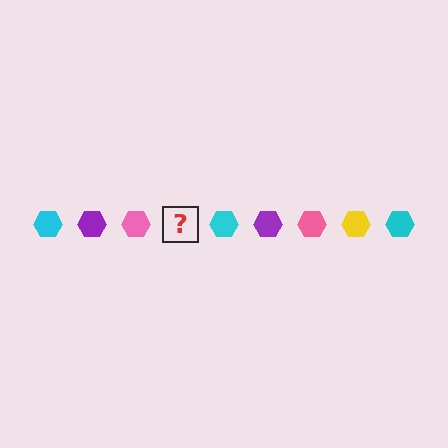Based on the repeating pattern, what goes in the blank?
The blank should be a yellow hexagon.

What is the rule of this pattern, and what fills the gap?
The rule is that the pattern cycles through cyan, purple, pink, yellow hexagons. The gap should be filled with a yellow hexagon.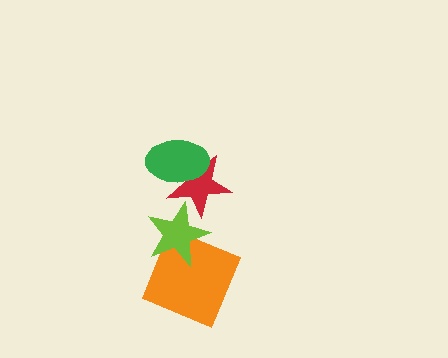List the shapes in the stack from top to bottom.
From top to bottom: the green ellipse, the red star, the lime star, the orange square.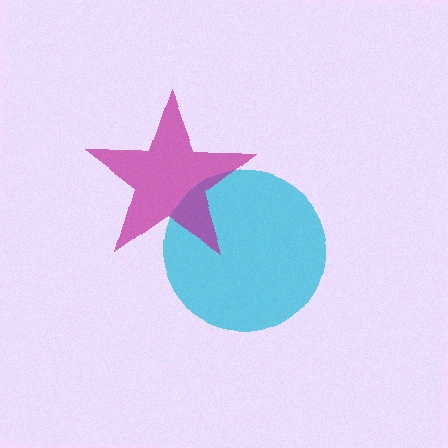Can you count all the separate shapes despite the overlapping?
Yes, there are 2 separate shapes.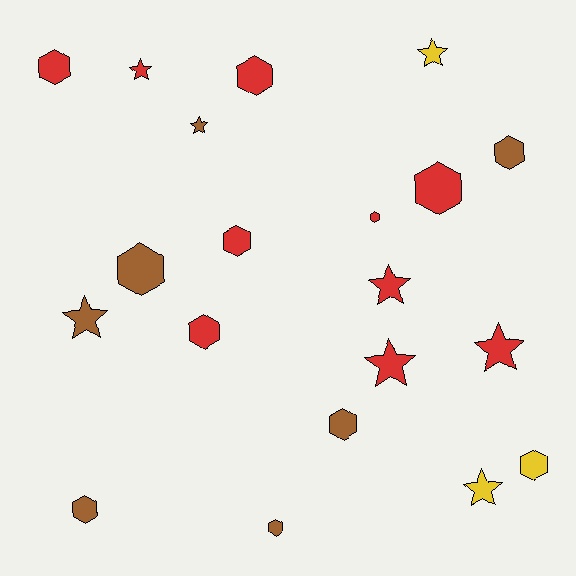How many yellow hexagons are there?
There is 1 yellow hexagon.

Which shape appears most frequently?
Hexagon, with 12 objects.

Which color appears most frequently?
Red, with 10 objects.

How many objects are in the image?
There are 20 objects.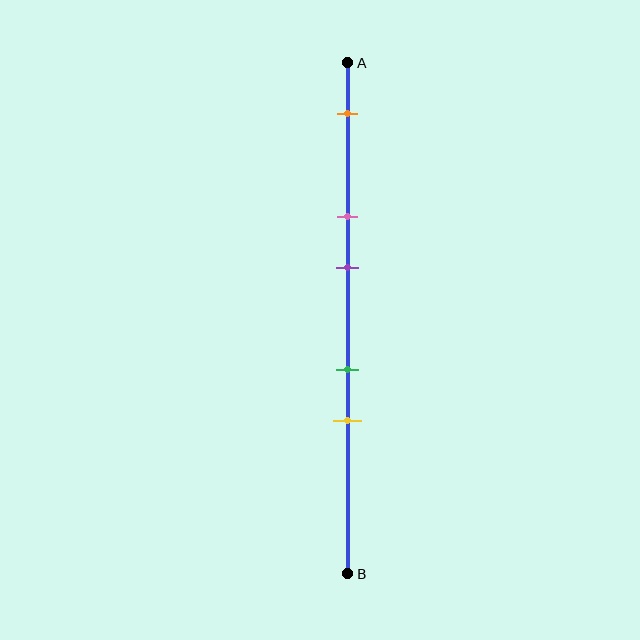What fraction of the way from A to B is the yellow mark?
The yellow mark is approximately 70% (0.7) of the way from A to B.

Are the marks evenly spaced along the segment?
No, the marks are not evenly spaced.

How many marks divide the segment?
There are 5 marks dividing the segment.